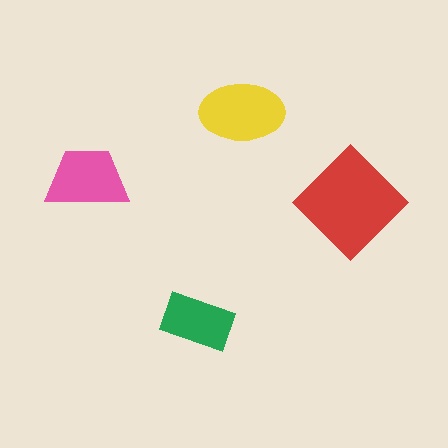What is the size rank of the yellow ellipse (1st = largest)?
2nd.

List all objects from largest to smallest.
The red diamond, the yellow ellipse, the pink trapezoid, the green rectangle.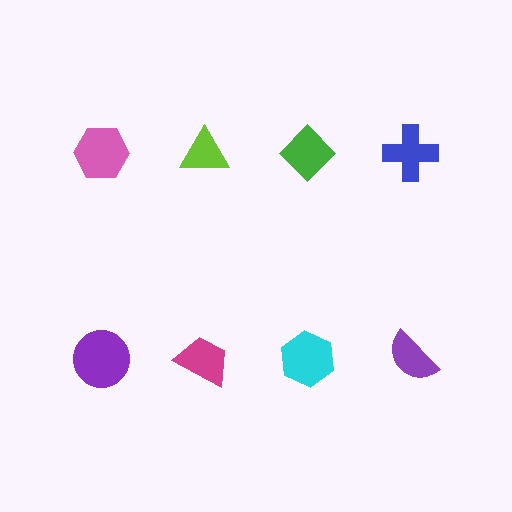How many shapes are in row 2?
4 shapes.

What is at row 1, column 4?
A blue cross.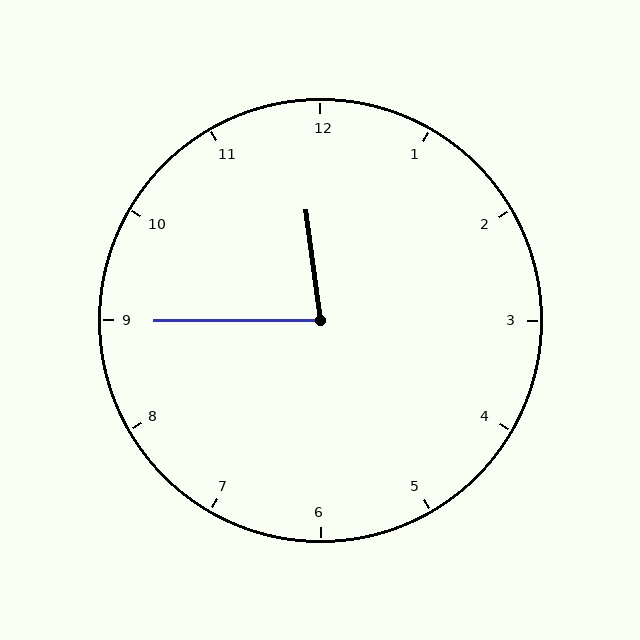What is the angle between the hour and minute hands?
Approximately 82 degrees.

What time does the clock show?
11:45.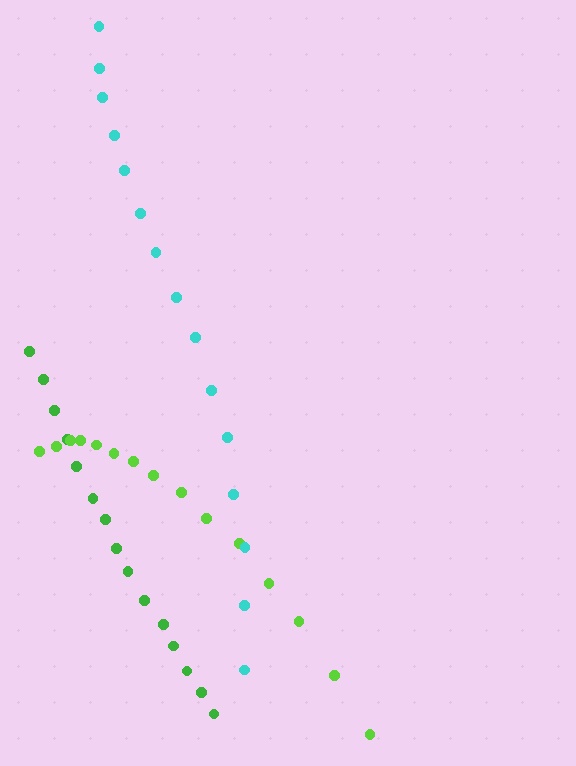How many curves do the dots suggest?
There are 3 distinct paths.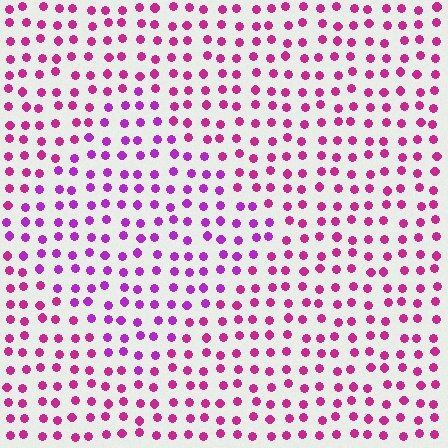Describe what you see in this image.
The image is filled with small magenta elements in a uniform arrangement. A diamond-shaped region is visible where the elements are tinted to a slightly different hue, forming a subtle color boundary.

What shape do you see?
I see a diamond.